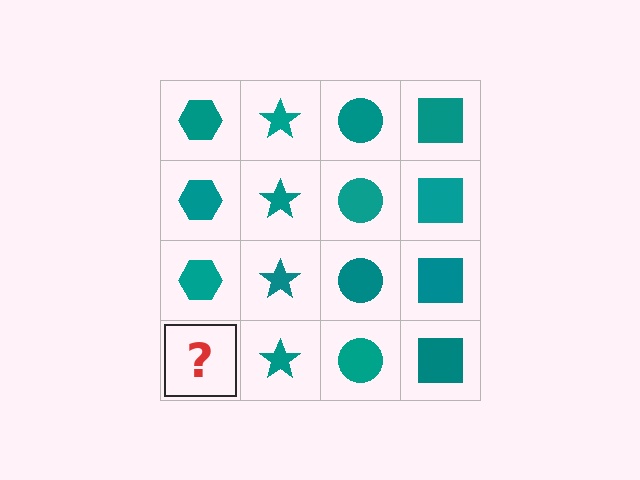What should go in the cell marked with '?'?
The missing cell should contain a teal hexagon.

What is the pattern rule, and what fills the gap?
The rule is that each column has a consistent shape. The gap should be filled with a teal hexagon.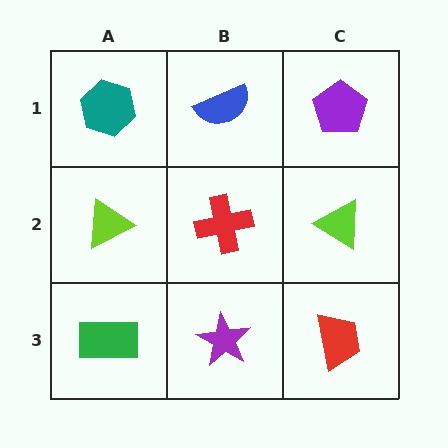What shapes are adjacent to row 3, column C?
A lime triangle (row 2, column C), a purple star (row 3, column B).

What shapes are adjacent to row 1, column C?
A lime triangle (row 2, column C), a blue semicircle (row 1, column B).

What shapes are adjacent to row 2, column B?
A blue semicircle (row 1, column B), a purple star (row 3, column B), a lime triangle (row 2, column A), a lime triangle (row 2, column C).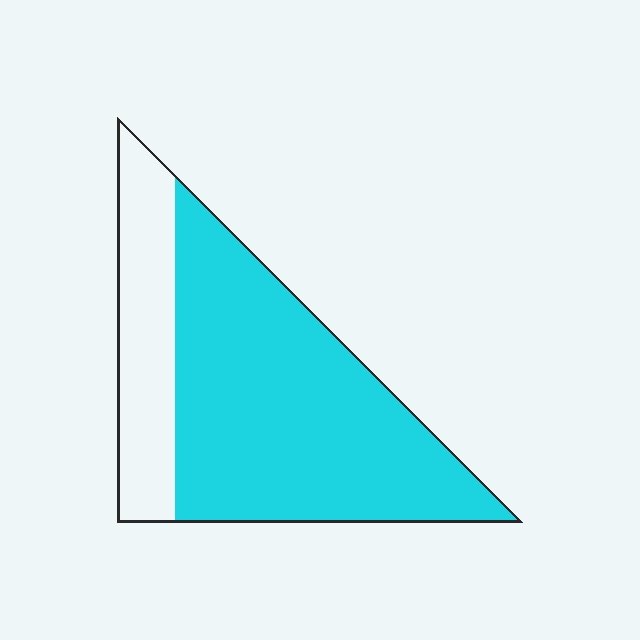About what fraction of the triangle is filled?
About three quarters (3/4).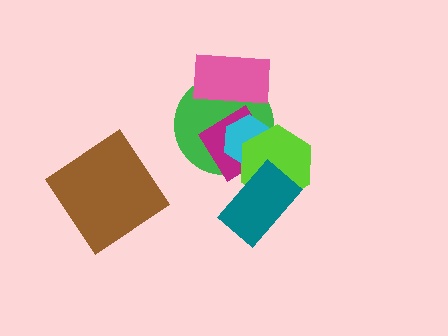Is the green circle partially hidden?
Yes, it is partially covered by another shape.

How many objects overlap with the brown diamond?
0 objects overlap with the brown diamond.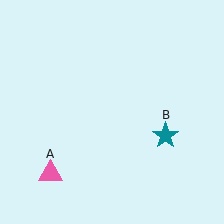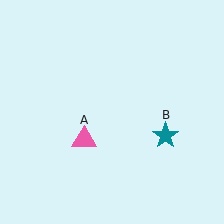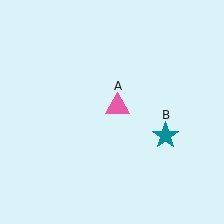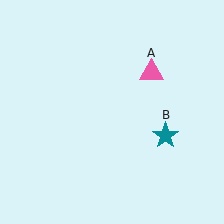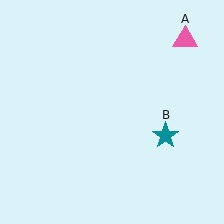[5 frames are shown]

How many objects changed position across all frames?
1 object changed position: pink triangle (object A).